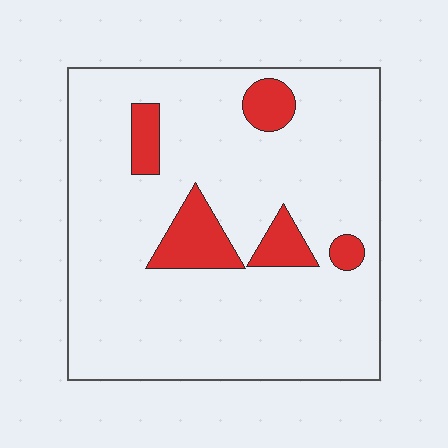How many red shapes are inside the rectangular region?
5.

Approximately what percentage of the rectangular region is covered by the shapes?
Approximately 10%.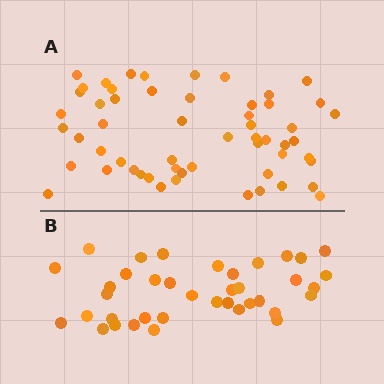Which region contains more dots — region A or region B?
Region A (the top region) has more dots.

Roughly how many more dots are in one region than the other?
Region A has approximately 20 more dots than region B.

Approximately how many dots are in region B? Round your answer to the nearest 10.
About 40 dots. (The exact count is 38, which rounds to 40.)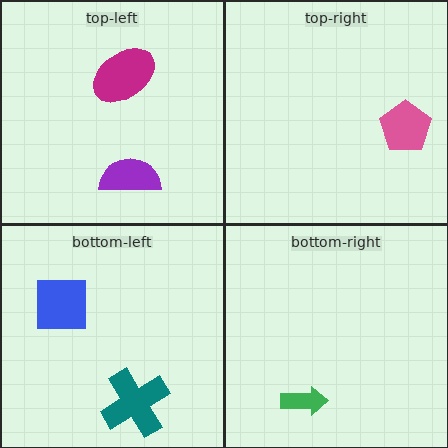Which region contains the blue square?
The bottom-left region.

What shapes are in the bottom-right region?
The green arrow.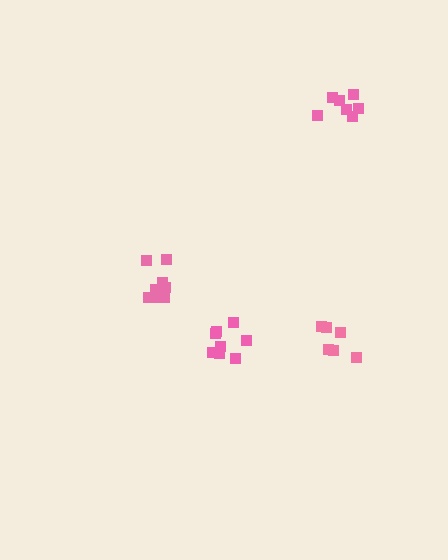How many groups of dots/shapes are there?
There are 4 groups.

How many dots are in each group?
Group 1: 7 dots, Group 2: 8 dots, Group 3: 8 dots, Group 4: 6 dots (29 total).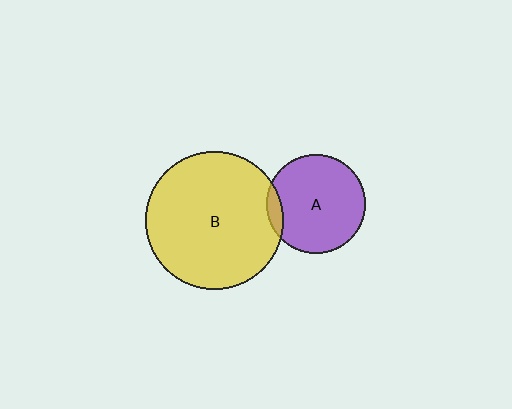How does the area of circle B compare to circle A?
Approximately 1.9 times.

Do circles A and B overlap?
Yes.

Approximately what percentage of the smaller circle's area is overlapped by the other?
Approximately 10%.